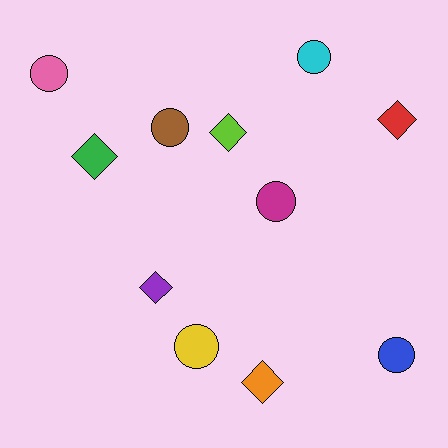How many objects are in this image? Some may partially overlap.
There are 11 objects.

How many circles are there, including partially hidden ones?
There are 6 circles.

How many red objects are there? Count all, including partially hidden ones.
There is 1 red object.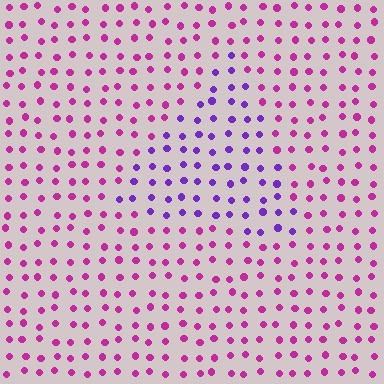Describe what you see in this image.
The image is filled with small magenta elements in a uniform arrangement. A triangle-shaped region is visible where the elements are tinted to a slightly different hue, forming a subtle color boundary.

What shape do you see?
I see a triangle.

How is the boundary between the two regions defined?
The boundary is defined purely by a slight shift in hue (about 44 degrees). Spacing, size, and orientation are identical on both sides.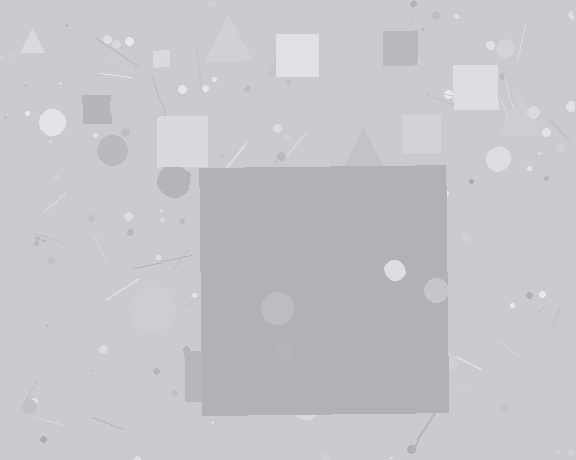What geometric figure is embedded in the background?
A square is embedded in the background.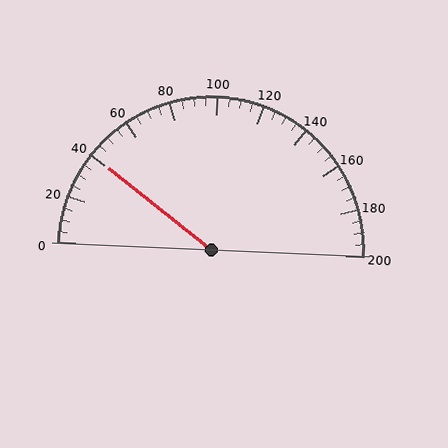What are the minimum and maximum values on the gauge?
The gauge ranges from 0 to 200.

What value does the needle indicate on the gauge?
The needle indicates approximately 40.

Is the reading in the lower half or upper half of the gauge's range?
The reading is in the lower half of the range (0 to 200).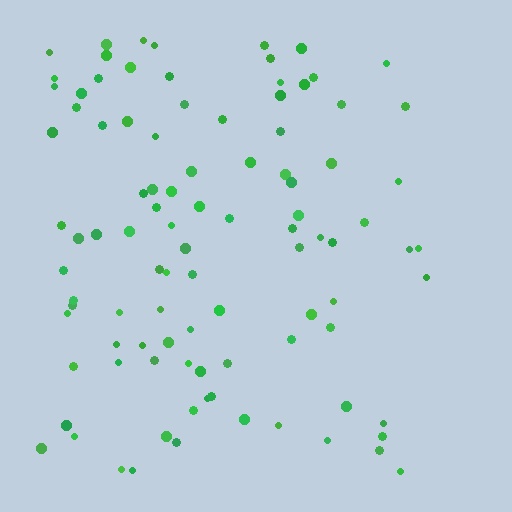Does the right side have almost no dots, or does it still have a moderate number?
Still a moderate number, just noticeably fewer than the left.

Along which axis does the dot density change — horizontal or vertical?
Horizontal.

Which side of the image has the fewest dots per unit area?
The right.